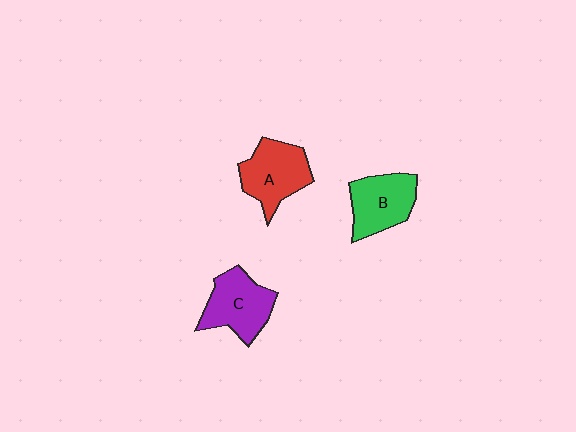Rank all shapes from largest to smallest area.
From largest to smallest: A (red), C (purple), B (green).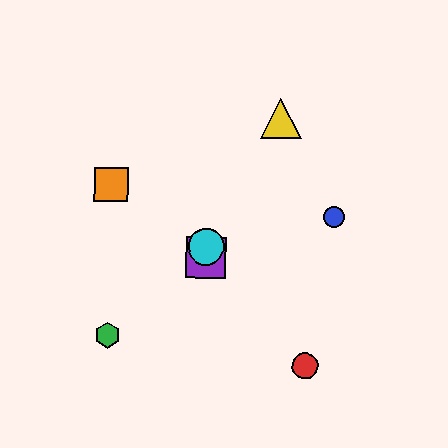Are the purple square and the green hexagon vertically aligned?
No, the purple square is at x≈206 and the green hexagon is at x≈107.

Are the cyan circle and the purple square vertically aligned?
Yes, both are at x≈206.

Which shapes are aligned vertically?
The purple square, the cyan circle are aligned vertically.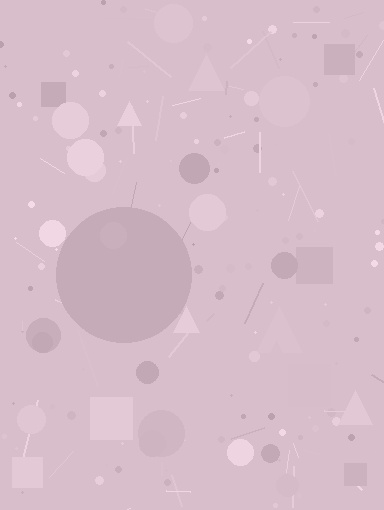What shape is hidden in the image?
A circle is hidden in the image.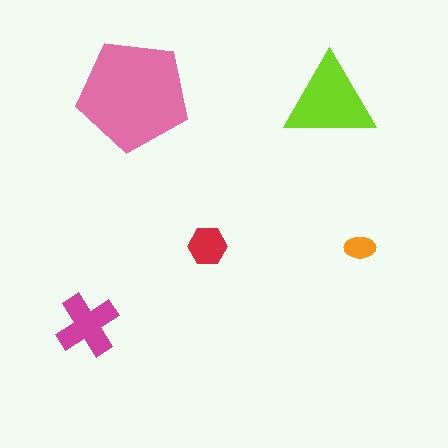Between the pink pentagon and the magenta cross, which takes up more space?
The pink pentagon.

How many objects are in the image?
There are 5 objects in the image.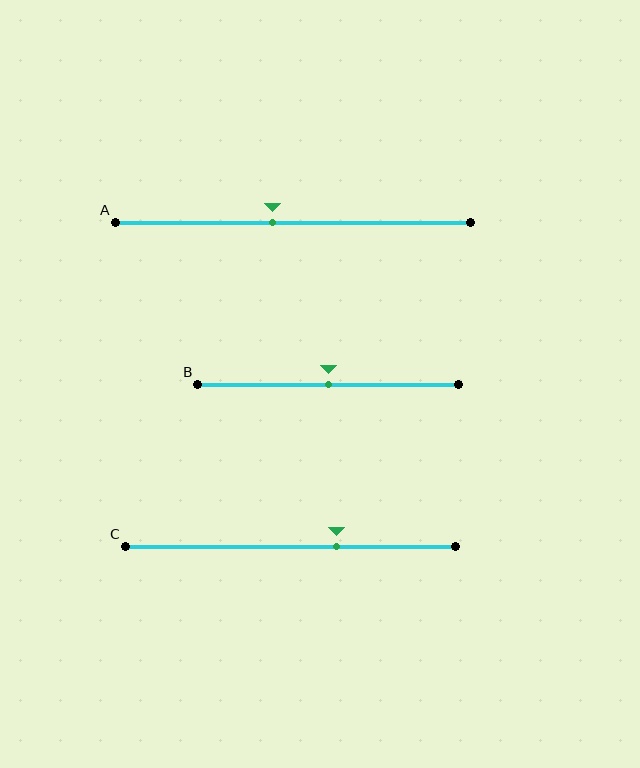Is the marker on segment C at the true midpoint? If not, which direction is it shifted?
No, the marker on segment C is shifted to the right by about 14% of the segment length.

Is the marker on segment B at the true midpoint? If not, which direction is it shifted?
Yes, the marker on segment B is at the true midpoint.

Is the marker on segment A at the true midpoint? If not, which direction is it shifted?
No, the marker on segment A is shifted to the left by about 6% of the segment length.